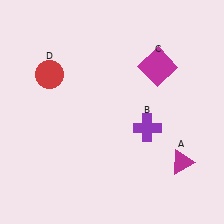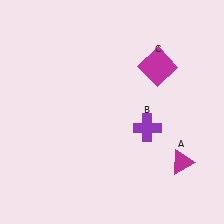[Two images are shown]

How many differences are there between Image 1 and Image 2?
There is 1 difference between the two images.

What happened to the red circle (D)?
The red circle (D) was removed in Image 2. It was in the top-left area of Image 1.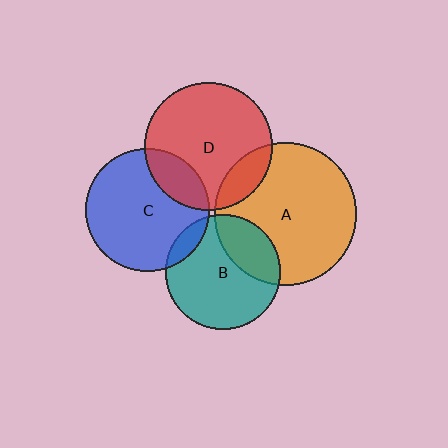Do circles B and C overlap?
Yes.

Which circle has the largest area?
Circle A (orange).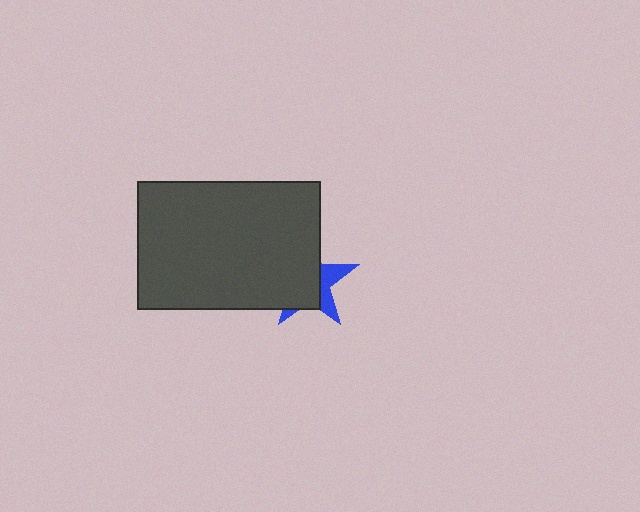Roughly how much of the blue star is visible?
A small part of it is visible (roughly 33%).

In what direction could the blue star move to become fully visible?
The blue star could move right. That would shift it out from behind the dark gray rectangle entirely.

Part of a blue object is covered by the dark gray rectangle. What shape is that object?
It is a star.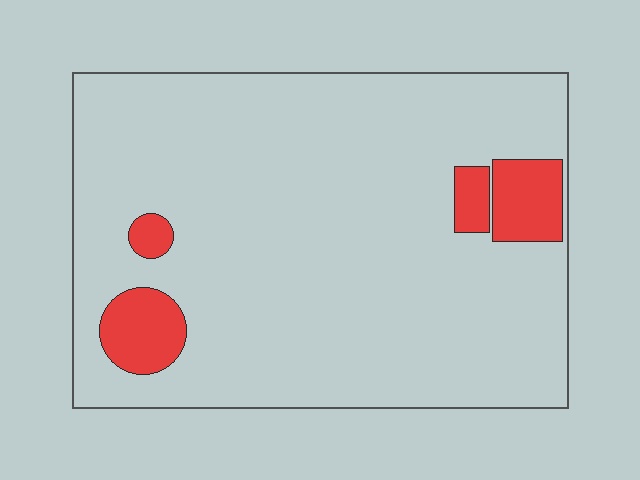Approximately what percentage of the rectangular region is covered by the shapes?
Approximately 10%.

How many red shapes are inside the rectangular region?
4.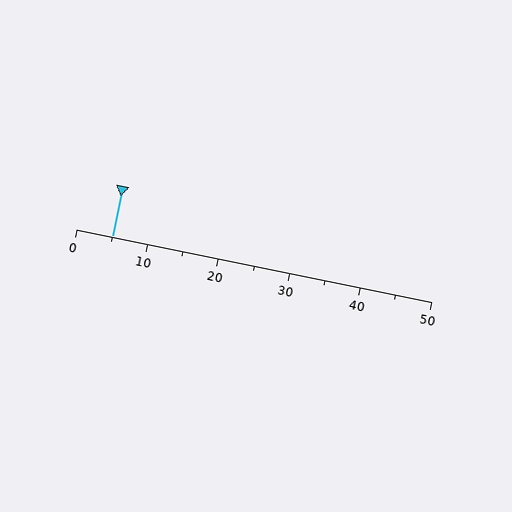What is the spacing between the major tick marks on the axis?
The major ticks are spaced 10 apart.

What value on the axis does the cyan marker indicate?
The marker indicates approximately 5.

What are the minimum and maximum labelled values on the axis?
The axis runs from 0 to 50.